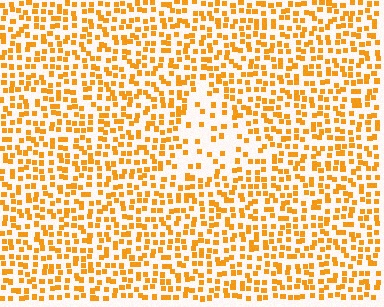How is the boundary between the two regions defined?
The boundary is defined by a change in element density (approximately 2.3x ratio). All elements are the same color, size, and shape.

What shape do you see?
I see a triangle.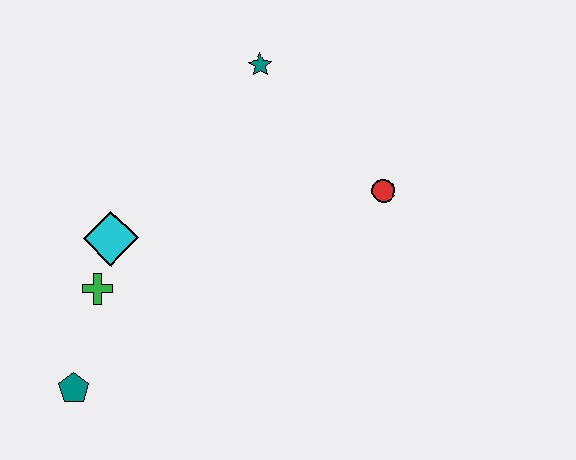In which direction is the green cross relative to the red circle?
The green cross is to the left of the red circle.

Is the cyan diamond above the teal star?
No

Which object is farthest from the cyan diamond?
The red circle is farthest from the cyan diamond.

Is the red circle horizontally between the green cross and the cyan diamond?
No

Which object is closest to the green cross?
The cyan diamond is closest to the green cross.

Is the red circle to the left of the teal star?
No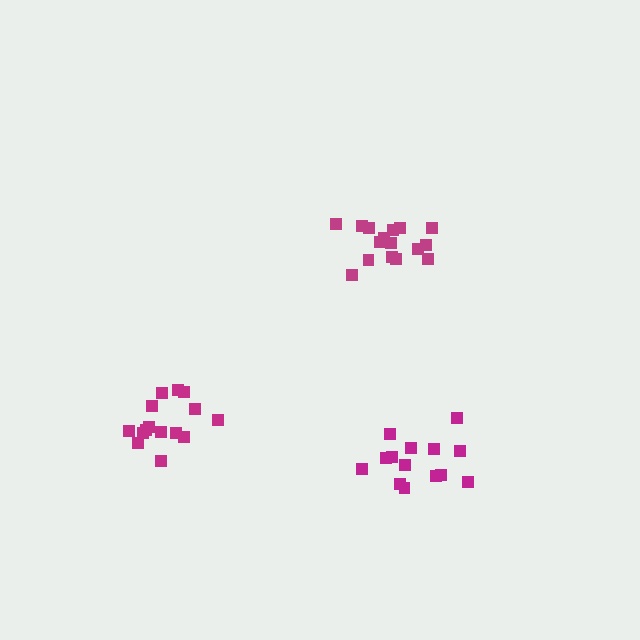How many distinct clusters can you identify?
There are 3 distinct clusters.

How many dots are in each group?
Group 1: 16 dots, Group 2: 14 dots, Group 3: 15 dots (45 total).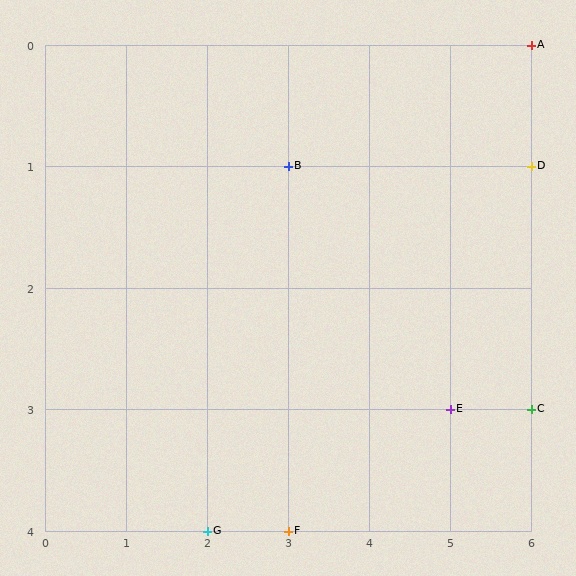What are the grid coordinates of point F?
Point F is at grid coordinates (3, 4).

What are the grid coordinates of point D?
Point D is at grid coordinates (6, 1).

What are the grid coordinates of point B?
Point B is at grid coordinates (3, 1).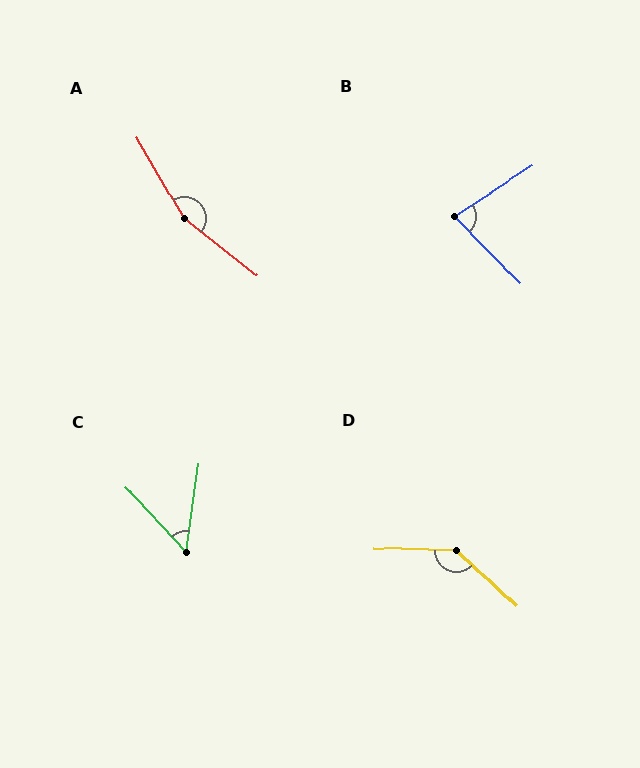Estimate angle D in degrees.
Approximately 138 degrees.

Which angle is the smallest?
C, at approximately 51 degrees.